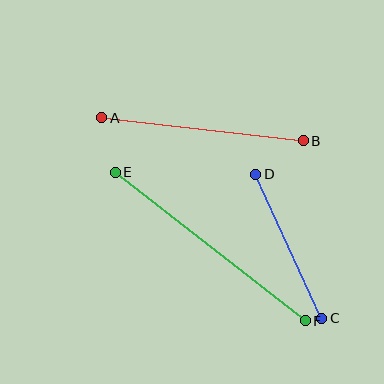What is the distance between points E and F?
The distance is approximately 241 pixels.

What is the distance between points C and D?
The distance is approximately 158 pixels.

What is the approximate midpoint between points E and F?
The midpoint is at approximately (210, 247) pixels.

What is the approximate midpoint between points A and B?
The midpoint is at approximately (202, 129) pixels.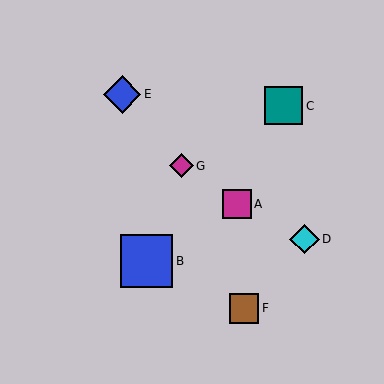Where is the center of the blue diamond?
The center of the blue diamond is at (122, 94).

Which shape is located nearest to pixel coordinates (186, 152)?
The magenta diamond (labeled G) at (181, 166) is nearest to that location.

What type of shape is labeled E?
Shape E is a blue diamond.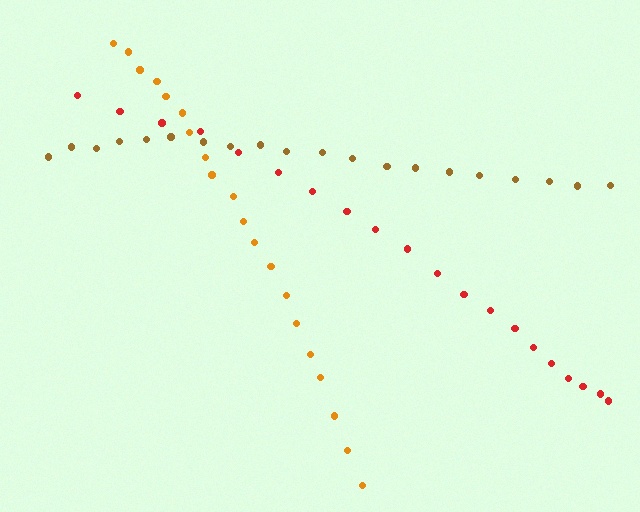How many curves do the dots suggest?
There are 3 distinct paths.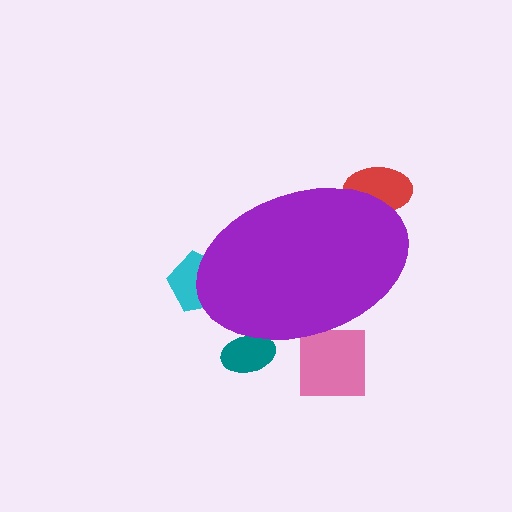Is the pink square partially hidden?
Yes, the pink square is partially hidden behind the purple ellipse.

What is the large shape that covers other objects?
A purple ellipse.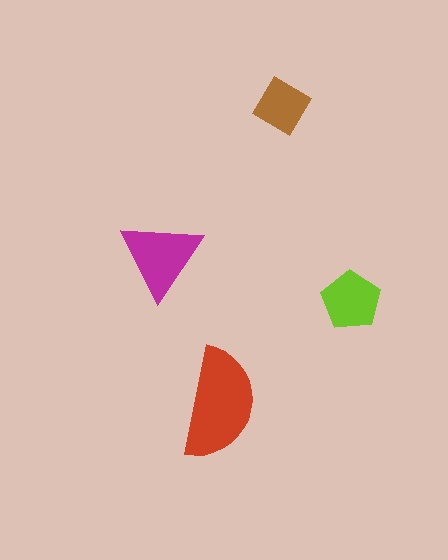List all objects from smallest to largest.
The brown diamond, the lime pentagon, the magenta triangle, the red semicircle.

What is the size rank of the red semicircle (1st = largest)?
1st.